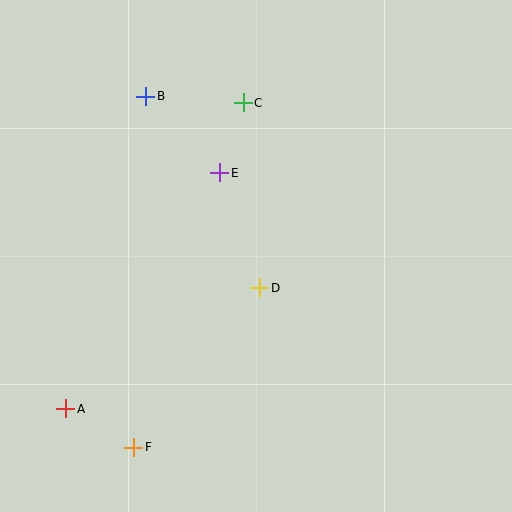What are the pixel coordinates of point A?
Point A is at (66, 409).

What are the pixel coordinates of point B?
Point B is at (146, 96).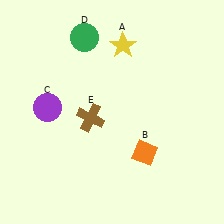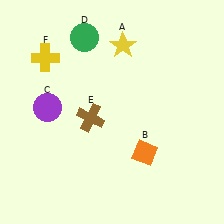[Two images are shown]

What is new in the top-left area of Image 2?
A yellow cross (F) was added in the top-left area of Image 2.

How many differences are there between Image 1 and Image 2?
There is 1 difference between the two images.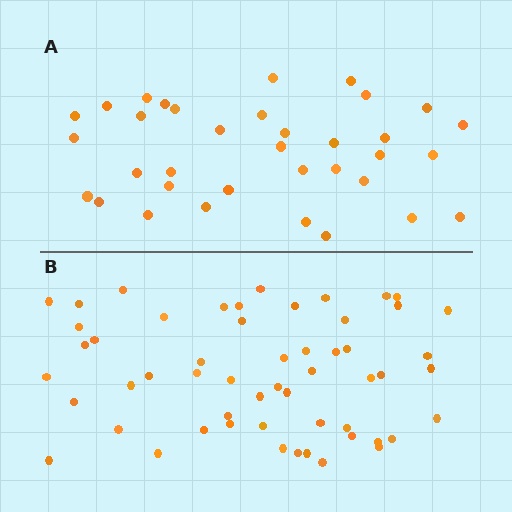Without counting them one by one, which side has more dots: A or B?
Region B (the bottom region) has more dots.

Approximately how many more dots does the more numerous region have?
Region B has approximately 20 more dots than region A.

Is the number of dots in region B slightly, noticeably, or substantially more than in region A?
Region B has substantially more. The ratio is roughly 1.6 to 1.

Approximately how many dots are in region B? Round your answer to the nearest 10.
About 60 dots. (The exact count is 55, which rounds to 60.)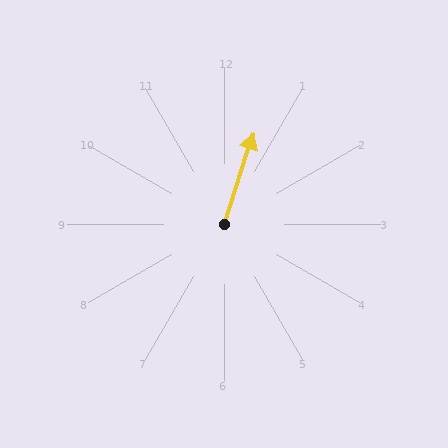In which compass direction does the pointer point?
North.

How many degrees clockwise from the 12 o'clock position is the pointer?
Approximately 18 degrees.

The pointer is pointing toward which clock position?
Roughly 1 o'clock.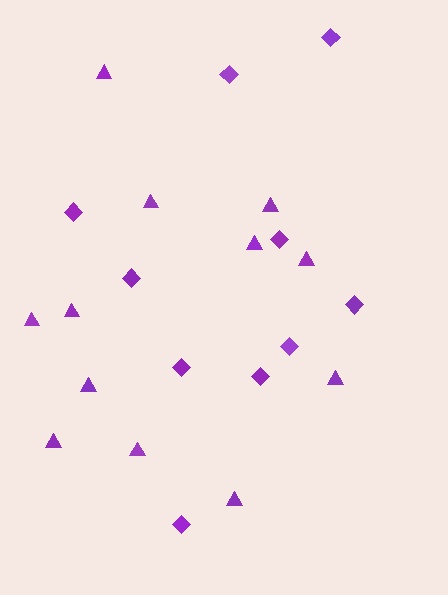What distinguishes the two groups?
There are 2 groups: one group of diamonds (10) and one group of triangles (12).